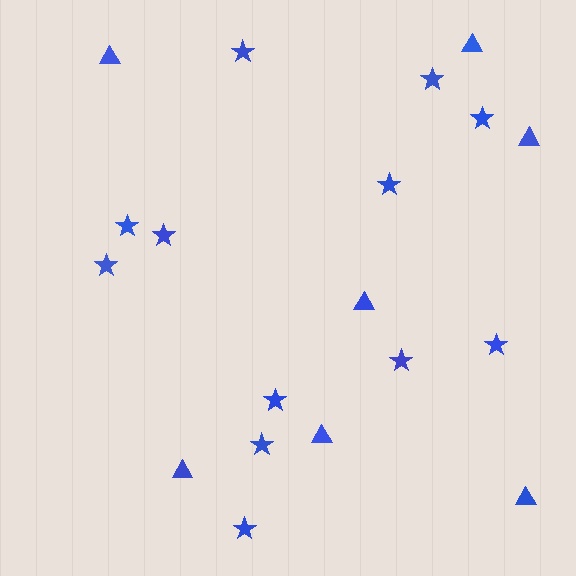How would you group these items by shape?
There are 2 groups: one group of triangles (7) and one group of stars (12).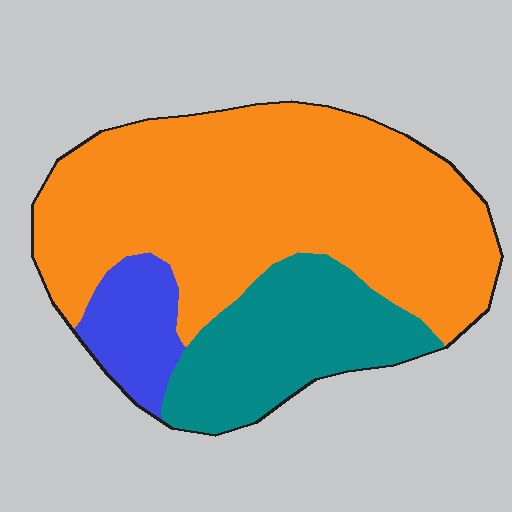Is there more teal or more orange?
Orange.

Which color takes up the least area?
Blue, at roughly 10%.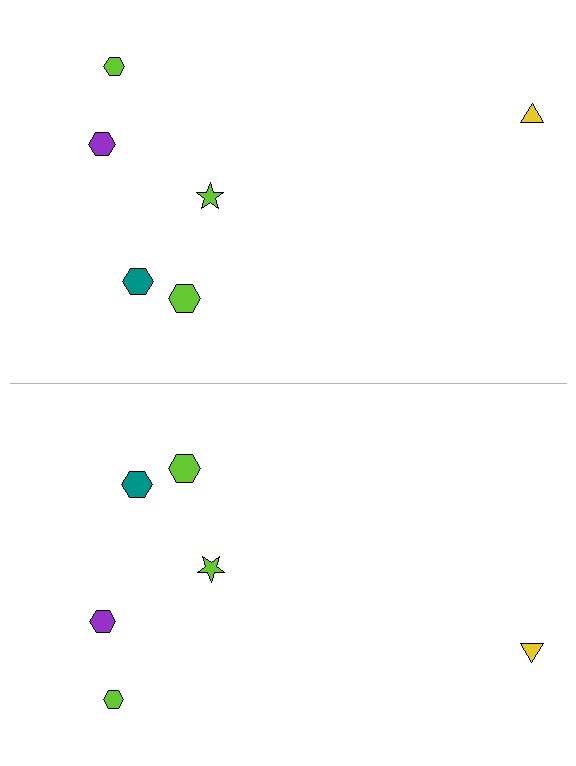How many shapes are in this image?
There are 12 shapes in this image.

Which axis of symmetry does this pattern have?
The pattern has a horizontal axis of symmetry running through the center of the image.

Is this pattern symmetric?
Yes, this pattern has bilateral (reflection) symmetry.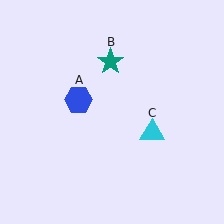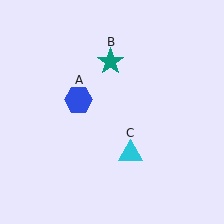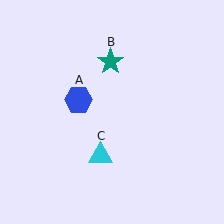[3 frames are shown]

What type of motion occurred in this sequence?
The cyan triangle (object C) rotated clockwise around the center of the scene.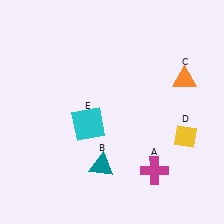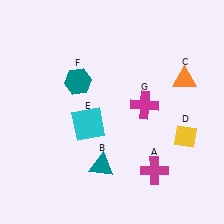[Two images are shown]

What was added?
A teal hexagon (F), a magenta cross (G) were added in Image 2.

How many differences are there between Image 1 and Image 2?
There are 2 differences between the two images.